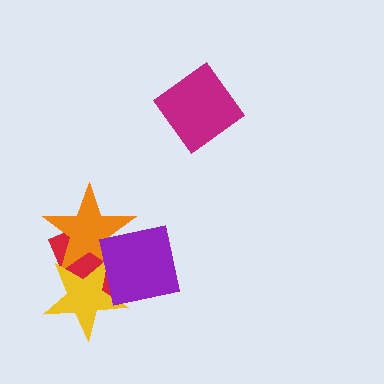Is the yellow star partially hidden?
Yes, it is partially covered by another shape.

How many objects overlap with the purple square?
3 objects overlap with the purple square.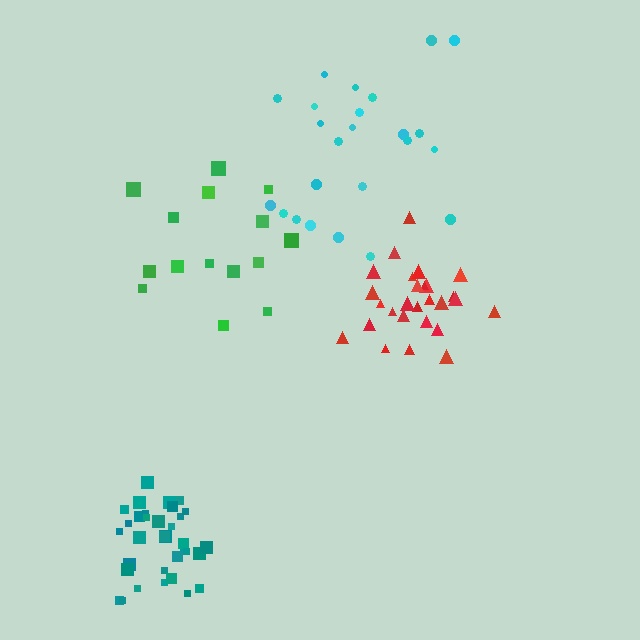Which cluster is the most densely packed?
Teal.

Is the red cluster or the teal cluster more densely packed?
Teal.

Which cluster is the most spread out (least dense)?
Green.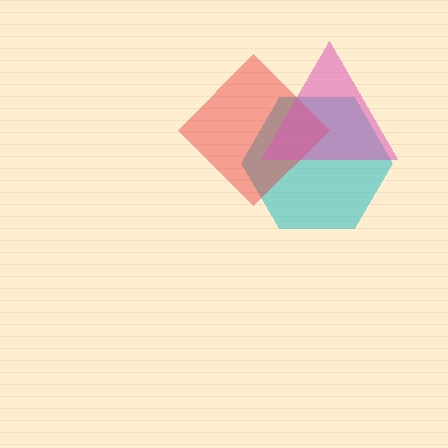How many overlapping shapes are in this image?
There are 3 overlapping shapes in the image.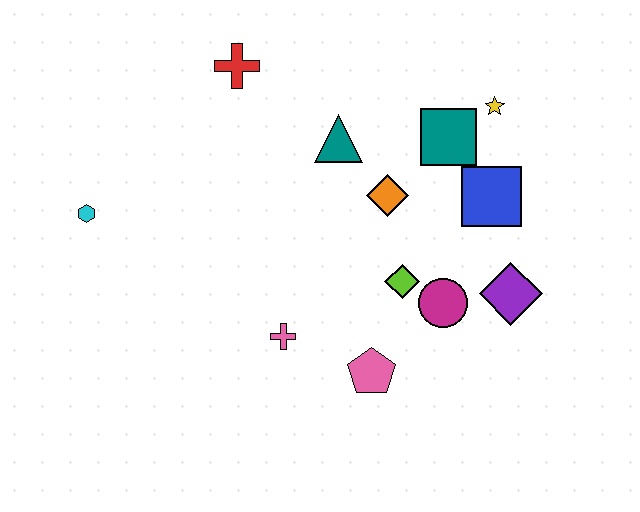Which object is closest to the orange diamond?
The teal triangle is closest to the orange diamond.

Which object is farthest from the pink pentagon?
The red cross is farthest from the pink pentagon.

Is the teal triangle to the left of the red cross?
No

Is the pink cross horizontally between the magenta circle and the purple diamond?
No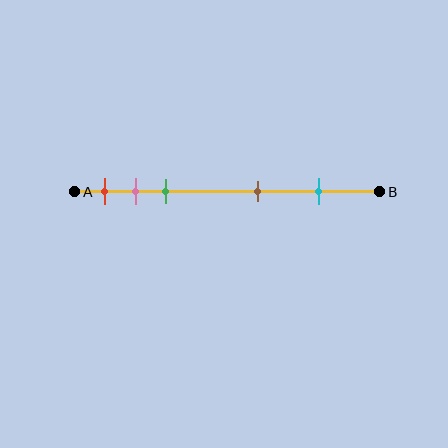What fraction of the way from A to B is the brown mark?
The brown mark is approximately 60% (0.6) of the way from A to B.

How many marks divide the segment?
There are 5 marks dividing the segment.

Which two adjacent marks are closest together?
The pink and green marks are the closest adjacent pair.